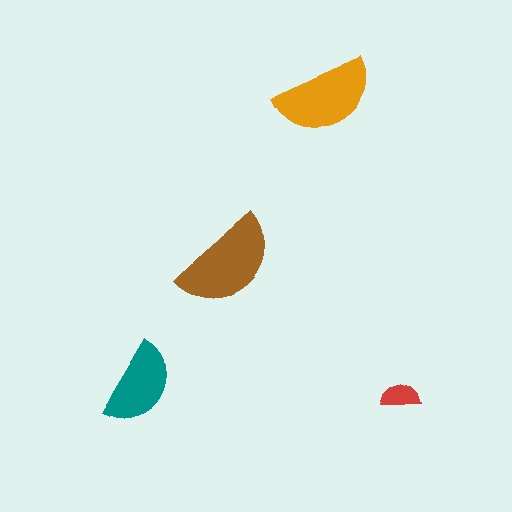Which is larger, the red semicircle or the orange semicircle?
The orange one.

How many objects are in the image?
There are 4 objects in the image.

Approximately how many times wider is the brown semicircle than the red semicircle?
About 2.5 times wider.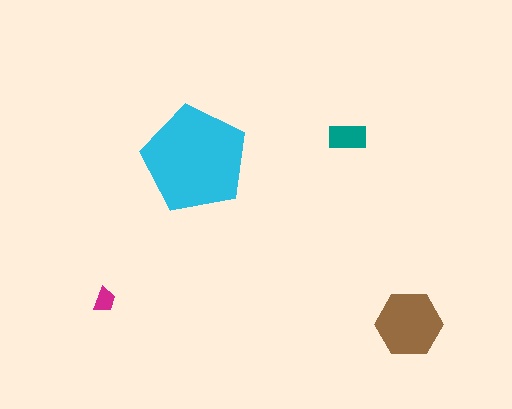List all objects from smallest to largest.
The magenta trapezoid, the teal rectangle, the brown hexagon, the cyan pentagon.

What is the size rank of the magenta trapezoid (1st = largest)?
4th.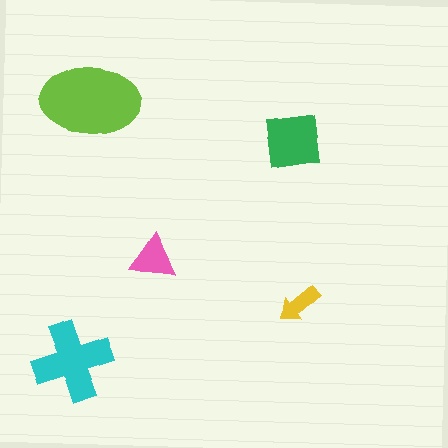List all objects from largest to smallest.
The lime ellipse, the cyan cross, the green square, the pink triangle, the yellow arrow.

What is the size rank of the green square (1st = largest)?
3rd.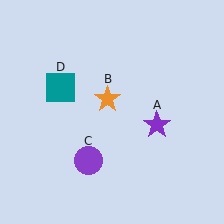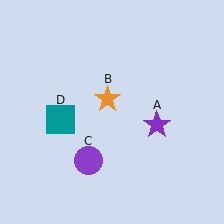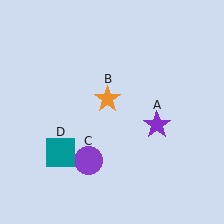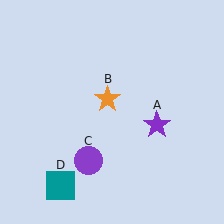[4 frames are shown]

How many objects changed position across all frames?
1 object changed position: teal square (object D).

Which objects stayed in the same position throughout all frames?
Purple star (object A) and orange star (object B) and purple circle (object C) remained stationary.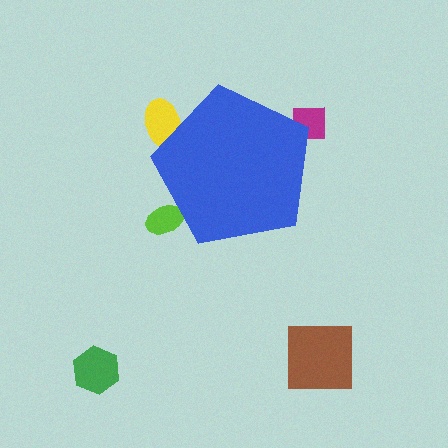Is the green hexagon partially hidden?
No, the green hexagon is fully visible.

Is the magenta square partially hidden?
Yes, the magenta square is partially hidden behind the blue pentagon.